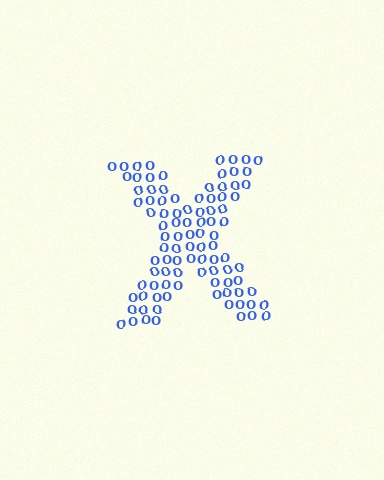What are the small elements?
The small elements are letter O's.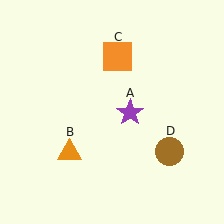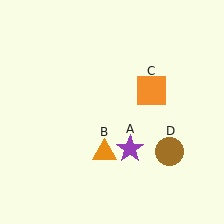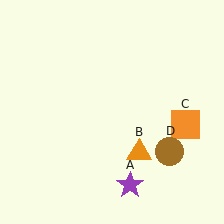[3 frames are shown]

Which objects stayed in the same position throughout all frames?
Brown circle (object D) remained stationary.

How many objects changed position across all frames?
3 objects changed position: purple star (object A), orange triangle (object B), orange square (object C).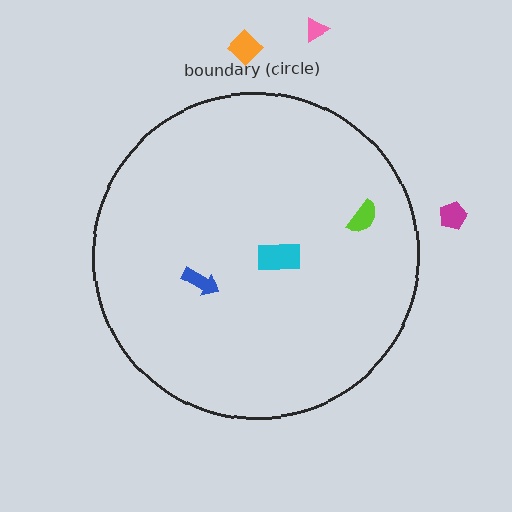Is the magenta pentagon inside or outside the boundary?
Outside.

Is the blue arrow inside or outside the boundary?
Inside.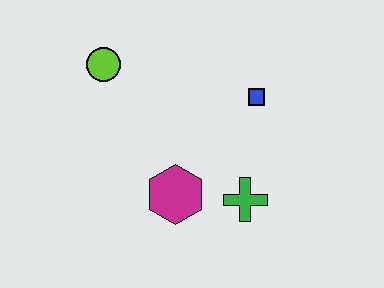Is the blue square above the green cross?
Yes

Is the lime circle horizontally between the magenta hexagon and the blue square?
No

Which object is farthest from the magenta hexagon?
The lime circle is farthest from the magenta hexagon.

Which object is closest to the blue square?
The green cross is closest to the blue square.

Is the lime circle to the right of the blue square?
No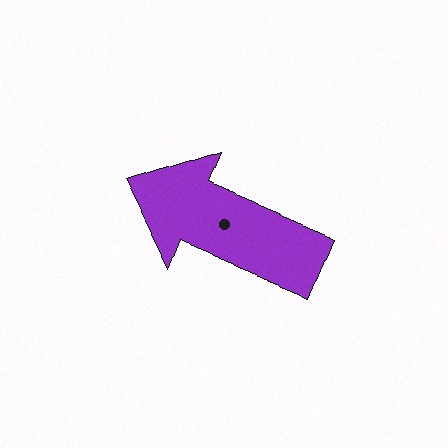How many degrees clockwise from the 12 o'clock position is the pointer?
Approximately 293 degrees.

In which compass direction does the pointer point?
Northwest.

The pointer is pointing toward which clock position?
Roughly 10 o'clock.